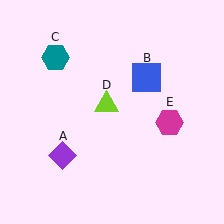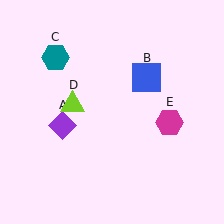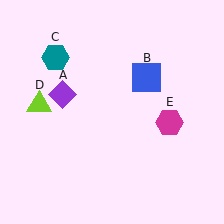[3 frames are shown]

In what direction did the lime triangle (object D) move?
The lime triangle (object D) moved left.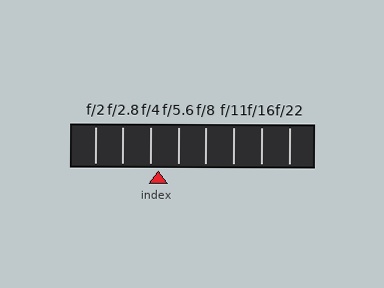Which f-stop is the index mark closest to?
The index mark is closest to f/4.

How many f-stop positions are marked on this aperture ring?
There are 8 f-stop positions marked.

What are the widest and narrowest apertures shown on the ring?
The widest aperture shown is f/2 and the narrowest is f/22.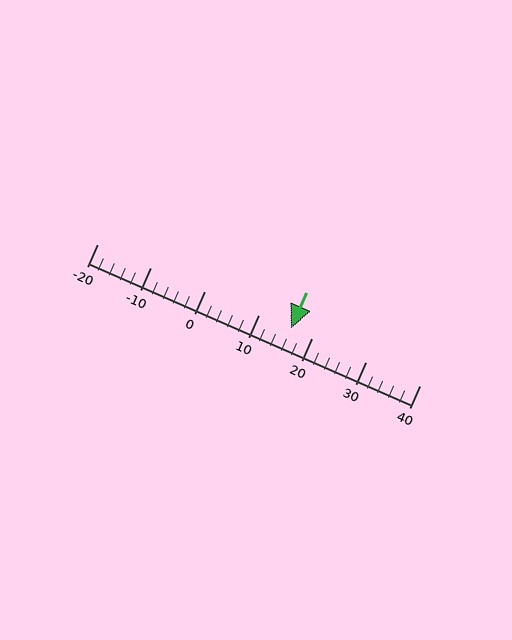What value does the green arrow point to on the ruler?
The green arrow points to approximately 16.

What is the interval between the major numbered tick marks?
The major tick marks are spaced 10 units apart.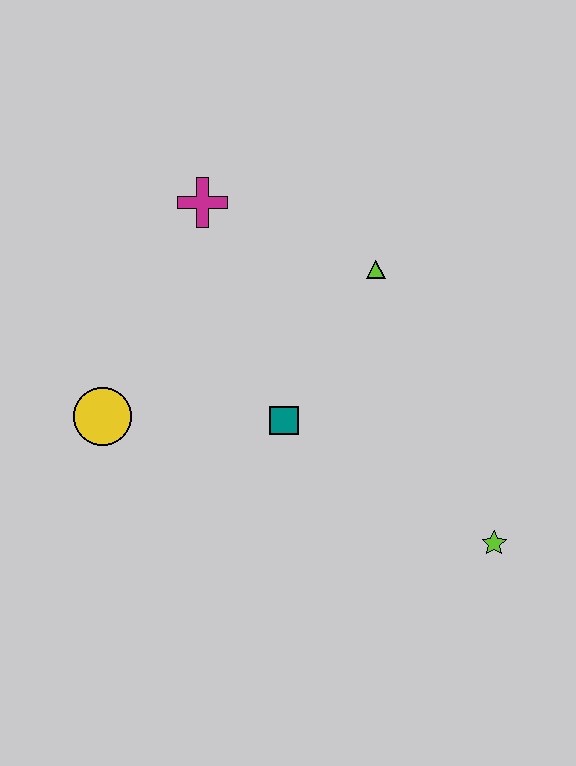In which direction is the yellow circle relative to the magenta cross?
The yellow circle is below the magenta cross.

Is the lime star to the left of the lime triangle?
No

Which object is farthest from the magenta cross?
The lime star is farthest from the magenta cross.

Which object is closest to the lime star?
The teal square is closest to the lime star.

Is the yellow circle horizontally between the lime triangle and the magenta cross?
No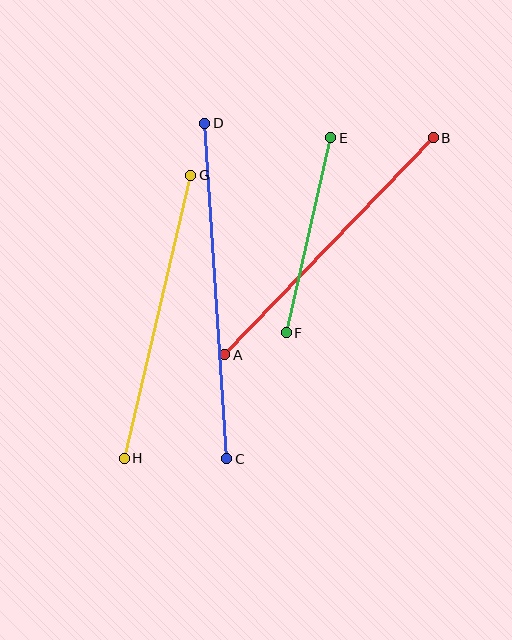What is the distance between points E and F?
The distance is approximately 200 pixels.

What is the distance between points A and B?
The distance is approximately 301 pixels.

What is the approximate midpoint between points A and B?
The midpoint is at approximately (329, 246) pixels.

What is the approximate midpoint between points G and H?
The midpoint is at approximately (157, 317) pixels.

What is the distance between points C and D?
The distance is approximately 336 pixels.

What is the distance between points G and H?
The distance is approximately 291 pixels.